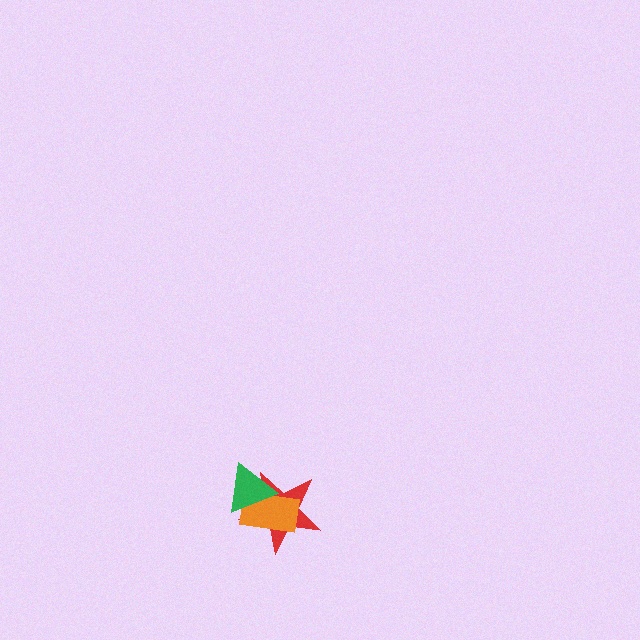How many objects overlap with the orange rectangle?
2 objects overlap with the orange rectangle.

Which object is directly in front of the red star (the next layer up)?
The orange rectangle is directly in front of the red star.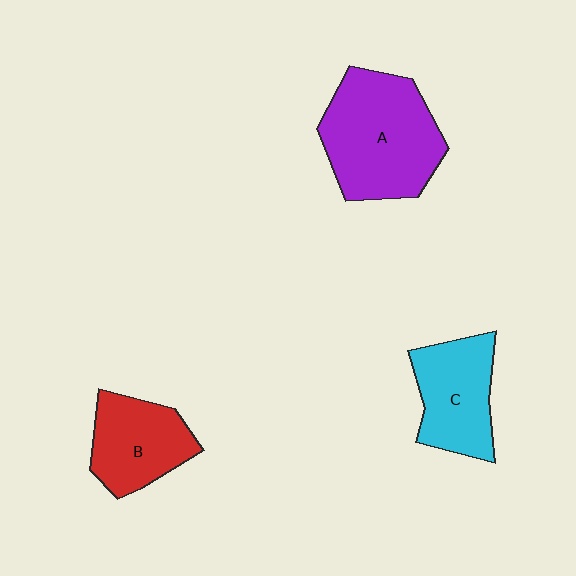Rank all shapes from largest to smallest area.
From largest to smallest: A (purple), C (cyan), B (red).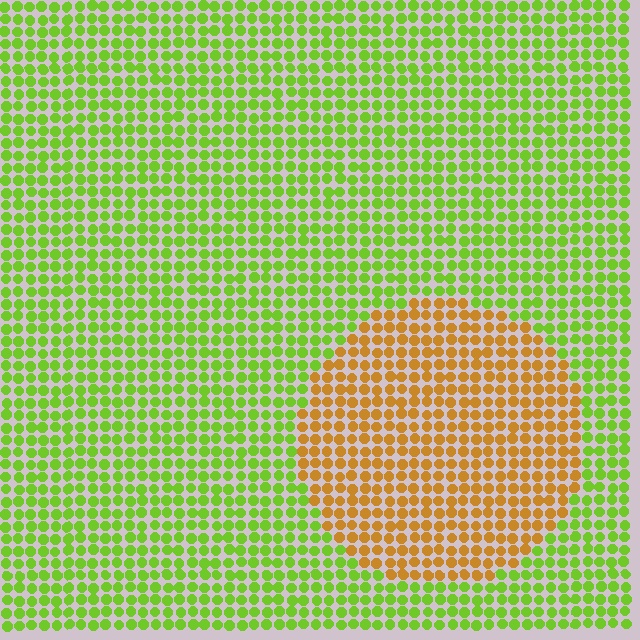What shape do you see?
I see a circle.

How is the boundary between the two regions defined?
The boundary is defined purely by a slight shift in hue (about 58 degrees). Spacing, size, and orientation are identical on both sides.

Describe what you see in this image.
The image is filled with small lime elements in a uniform arrangement. A circle-shaped region is visible where the elements are tinted to a slightly different hue, forming a subtle color boundary.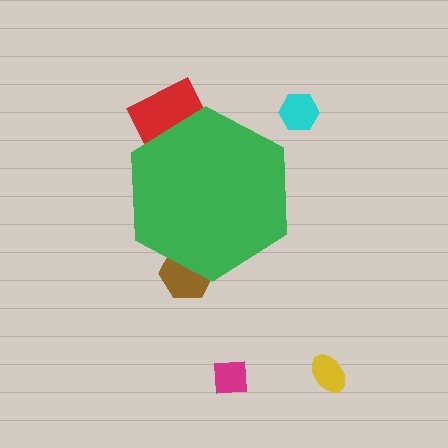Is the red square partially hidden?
Yes, the red square is partially hidden behind the green hexagon.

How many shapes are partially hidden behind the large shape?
2 shapes are partially hidden.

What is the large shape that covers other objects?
A green hexagon.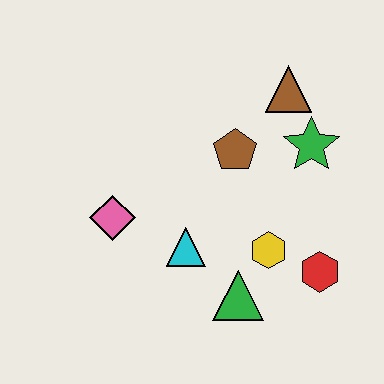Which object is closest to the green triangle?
The yellow hexagon is closest to the green triangle.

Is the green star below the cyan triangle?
No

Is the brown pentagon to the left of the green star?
Yes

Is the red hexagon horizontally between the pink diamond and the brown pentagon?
No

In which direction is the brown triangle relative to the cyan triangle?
The brown triangle is above the cyan triangle.